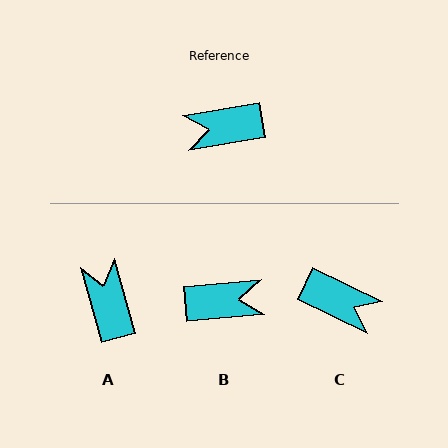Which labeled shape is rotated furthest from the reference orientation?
B, about 175 degrees away.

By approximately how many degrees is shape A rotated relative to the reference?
Approximately 84 degrees clockwise.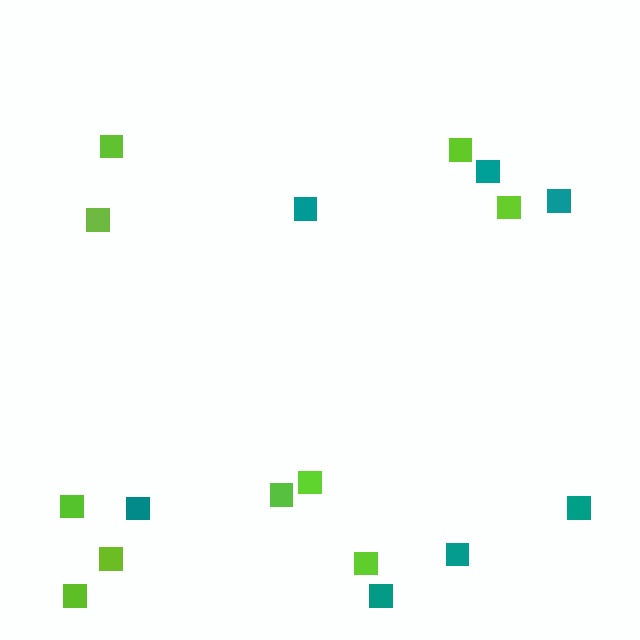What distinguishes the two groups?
There are 2 groups: one group of teal squares (7) and one group of lime squares (10).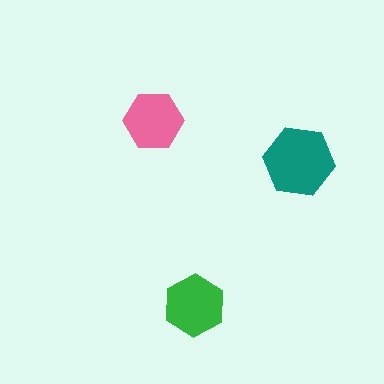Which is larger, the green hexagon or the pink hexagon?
The green one.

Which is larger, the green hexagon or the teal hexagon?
The teal one.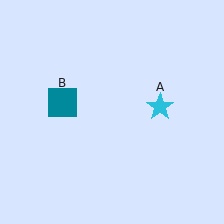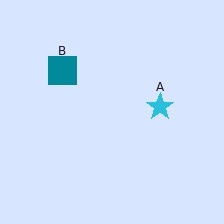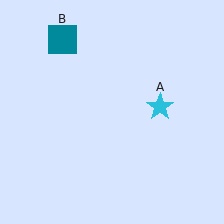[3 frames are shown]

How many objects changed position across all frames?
1 object changed position: teal square (object B).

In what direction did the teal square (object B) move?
The teal square (object B) moved up.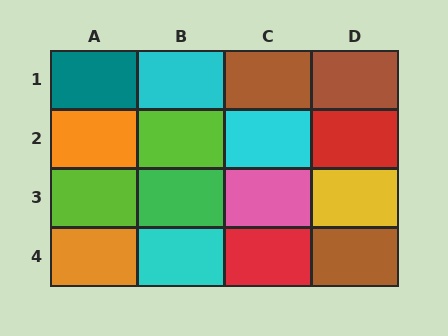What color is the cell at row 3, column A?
Lime.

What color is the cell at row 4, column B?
Cyan.